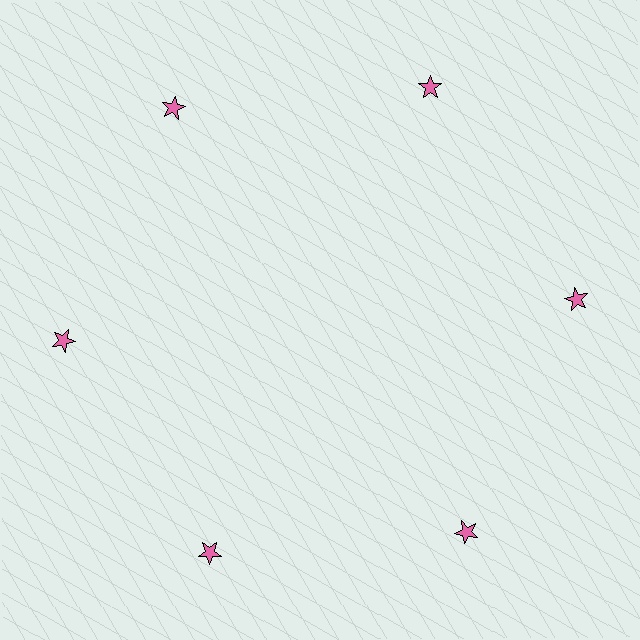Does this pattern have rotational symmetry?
Yes, this pattern has 6-fold rotational symmetry. It looks the same after rotating 60 degrees around the center.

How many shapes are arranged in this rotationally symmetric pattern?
There are 6 shapes, arranged in 6 groups of 1.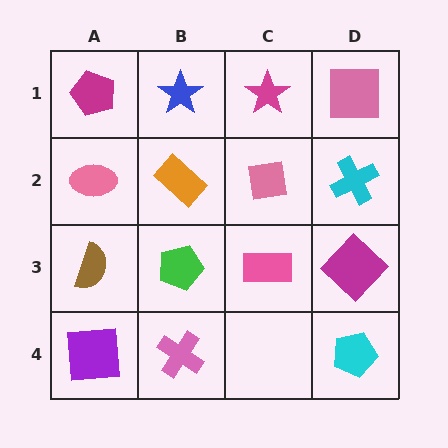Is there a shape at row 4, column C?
No, that cell is empty.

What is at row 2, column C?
A pink square.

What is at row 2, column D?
A cyan cross.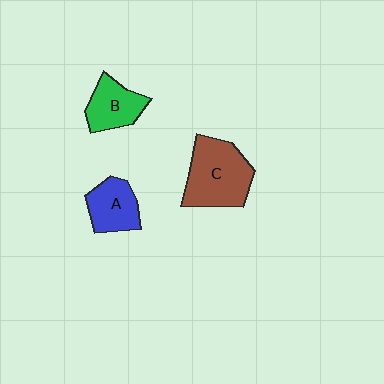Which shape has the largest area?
Shape C (brown).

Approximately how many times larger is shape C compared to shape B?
Approximately 1.7 times.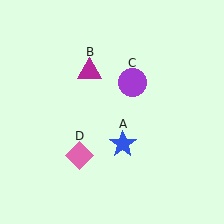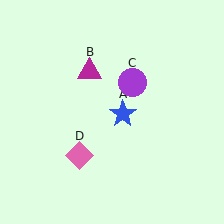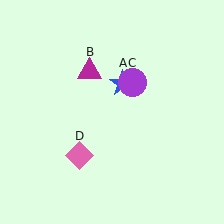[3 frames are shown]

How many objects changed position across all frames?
1 object changed position: blue star (object A).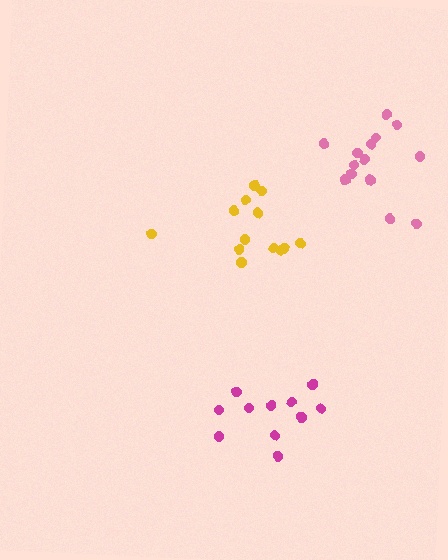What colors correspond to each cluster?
The clusters are colored: magenta, yellow, pink.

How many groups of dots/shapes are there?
There are 3 groups.